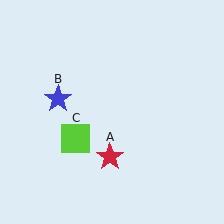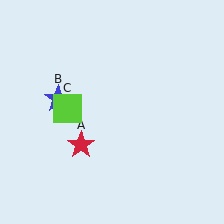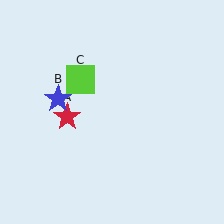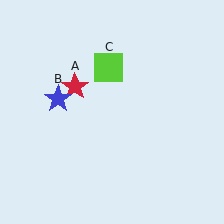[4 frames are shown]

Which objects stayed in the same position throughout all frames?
Blue star (object B) remained stationary.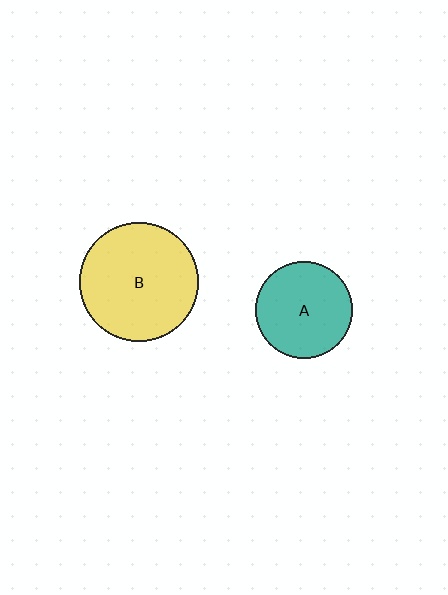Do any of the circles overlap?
No, none of the circles overlap.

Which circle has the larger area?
Circle B (yellow).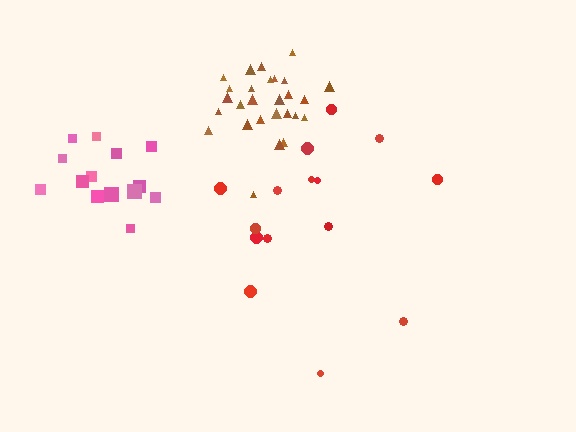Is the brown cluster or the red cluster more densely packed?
Brown.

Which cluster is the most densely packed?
Brown.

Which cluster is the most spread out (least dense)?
Red.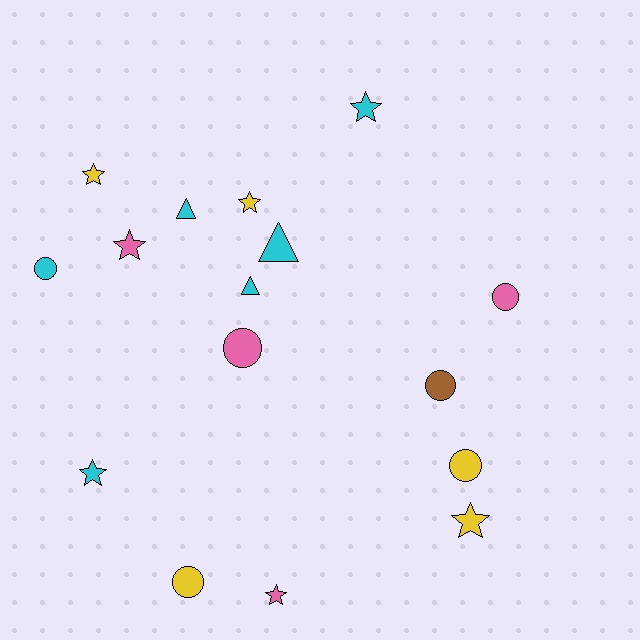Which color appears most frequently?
Cyan, with 6 objects.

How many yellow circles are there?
There are 2 yellow circles.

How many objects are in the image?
There are 16 objects.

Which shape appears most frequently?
Star, with 7 objects.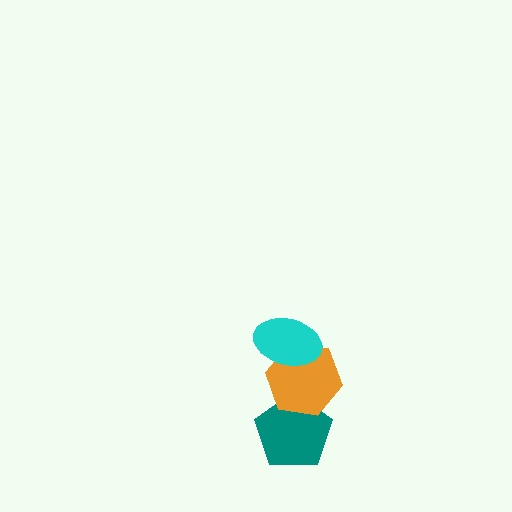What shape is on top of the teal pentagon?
The orange hexagon is on top of the teal pentagon.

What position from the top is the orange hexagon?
The orange hexagon is 2nd from the top.